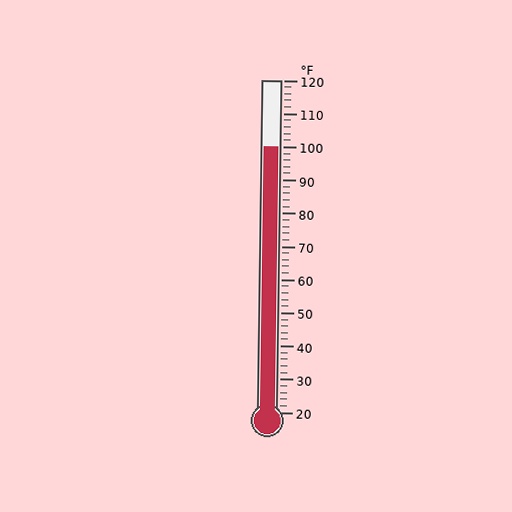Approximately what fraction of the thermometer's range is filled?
The thermometer is filled to approximately 80% of its range.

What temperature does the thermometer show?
The thermometer shows approximately 100°F.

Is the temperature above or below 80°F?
The temperature is above 80°F.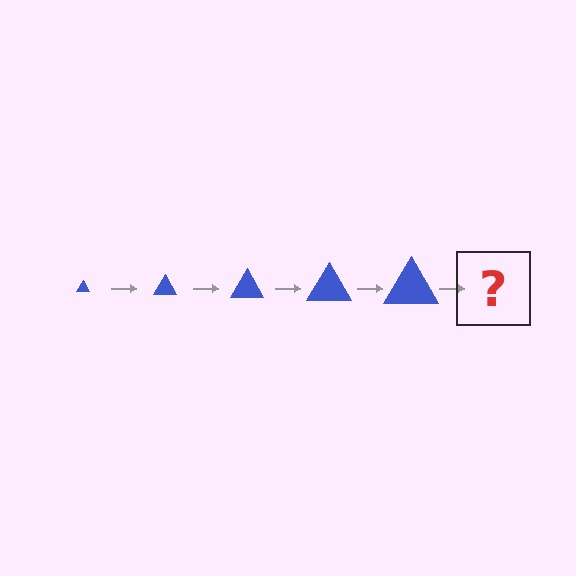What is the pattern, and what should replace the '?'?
The pattern is that the triangle gets progressively larger each step. The '?' should be a blue triangle, larger than the previous one.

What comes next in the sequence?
The next element should be a blue triangle, larger than the previous one.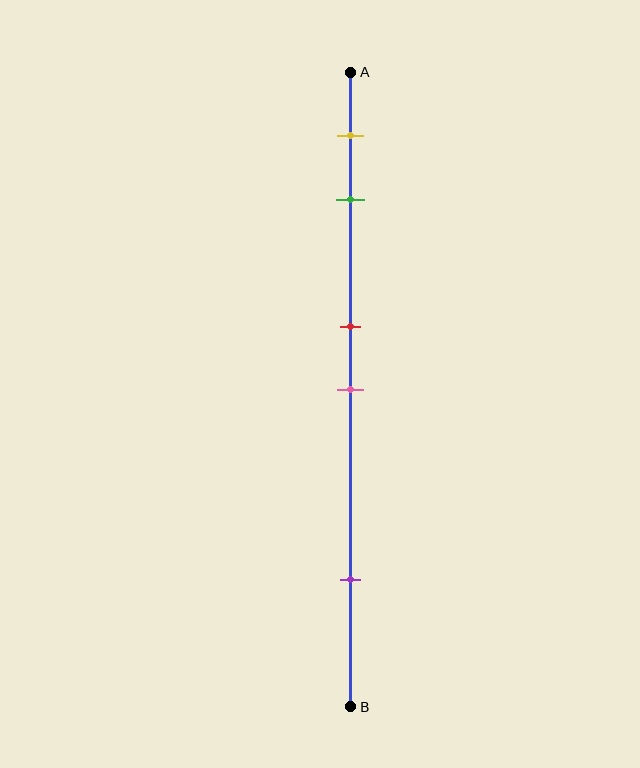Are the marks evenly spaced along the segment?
No, the marks are not evenly spaced.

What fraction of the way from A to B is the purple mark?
The purple mark is approximately 80% (0.8) of the way from A to B.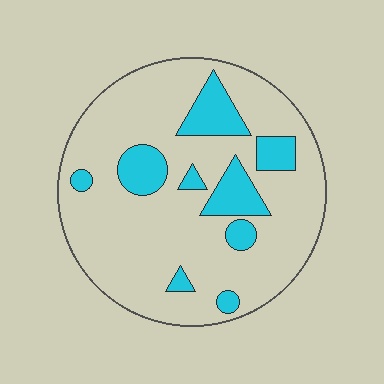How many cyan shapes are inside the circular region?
9.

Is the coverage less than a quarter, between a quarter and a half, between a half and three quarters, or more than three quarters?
Less than a quarter.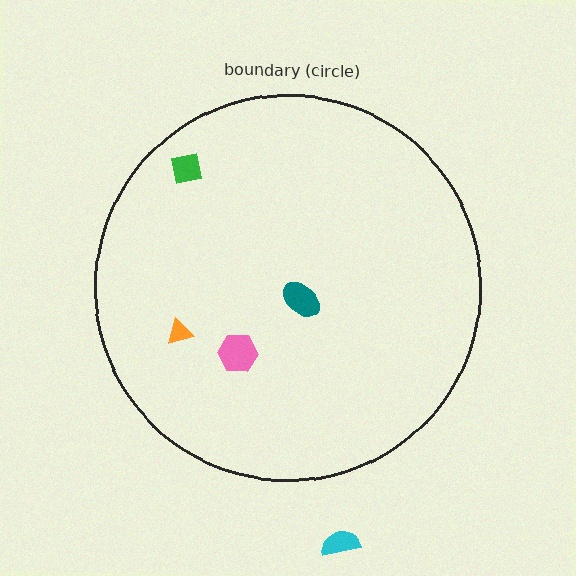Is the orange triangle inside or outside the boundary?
Inside.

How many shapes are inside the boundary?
4 inside, 1 outside.